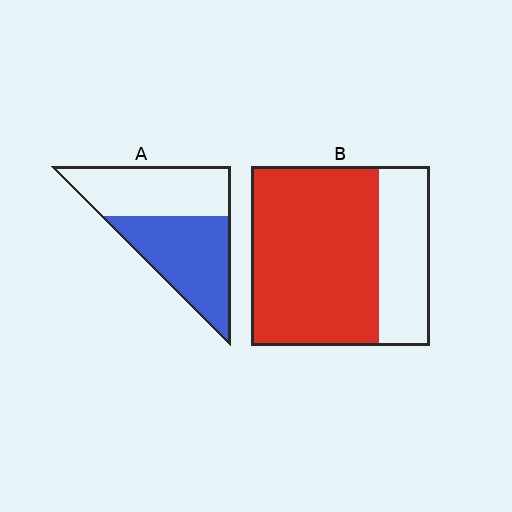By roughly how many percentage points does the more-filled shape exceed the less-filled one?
By roughly 20 percentage points (B over A).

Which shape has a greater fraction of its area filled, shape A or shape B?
Shape B.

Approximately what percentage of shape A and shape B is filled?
A is approximately 50% and B is approximately 70%.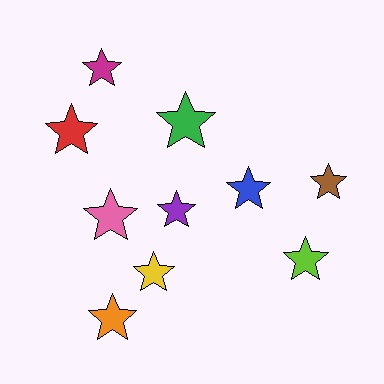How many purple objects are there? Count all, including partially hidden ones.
There is 1 purple object.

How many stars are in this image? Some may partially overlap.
There are 10 stars.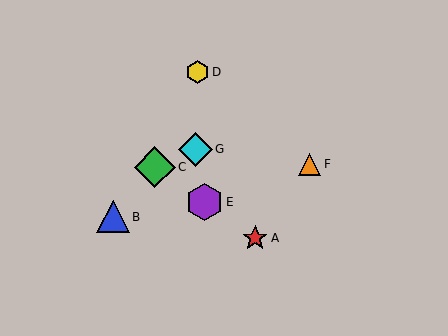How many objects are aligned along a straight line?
3 objects (A, C, E) are aligned along a straight line.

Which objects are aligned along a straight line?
Objects A, C, E are aligned along a straight line.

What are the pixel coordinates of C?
Object C is at (155, 167).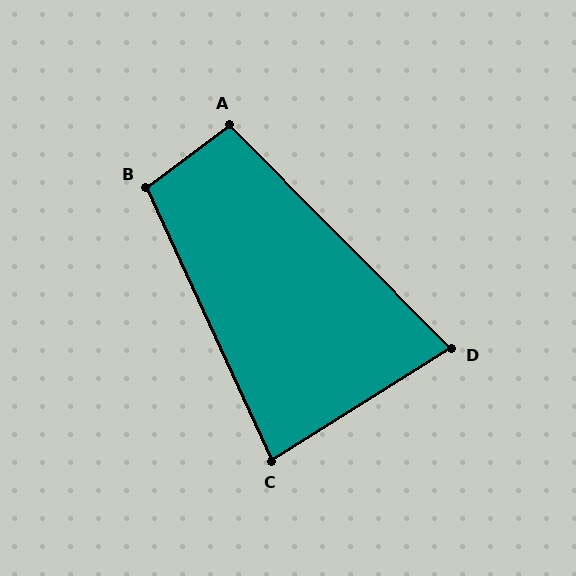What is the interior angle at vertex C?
Approximately 83 degrees (acute).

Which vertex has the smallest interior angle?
D, at approximately 77 degrees.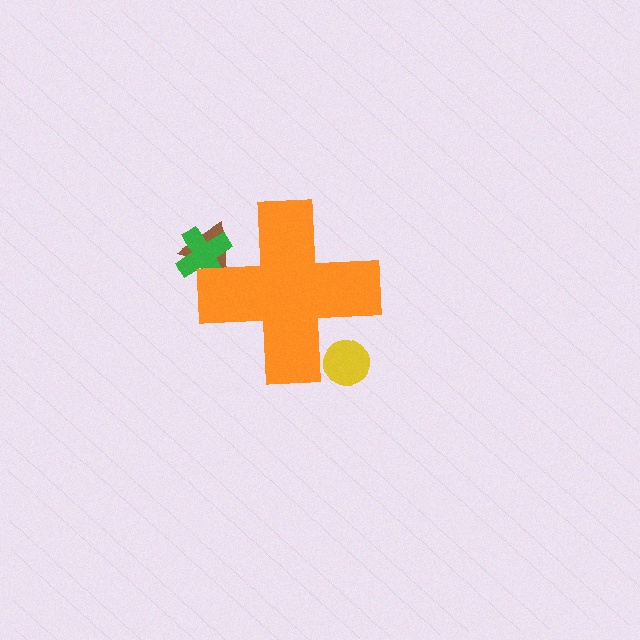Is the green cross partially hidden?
Yes, the green cross is partially hidden behind the orange cross.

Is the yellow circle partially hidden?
Yes, the yellow circle is partially hidden behind the orange cross.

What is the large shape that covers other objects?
An orange cross.